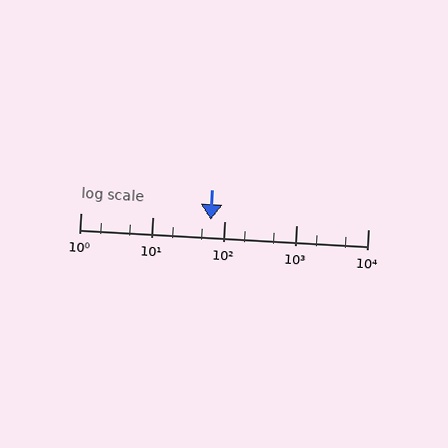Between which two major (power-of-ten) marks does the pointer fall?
The pointer is between 10 and 100.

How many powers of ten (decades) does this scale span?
The scale spans 4 decades, from 1 to 10000.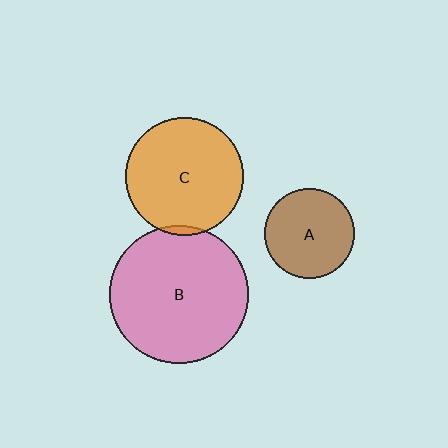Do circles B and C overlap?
Yes.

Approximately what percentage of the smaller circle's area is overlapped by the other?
Approximately 5%.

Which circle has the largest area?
Circle B (pink).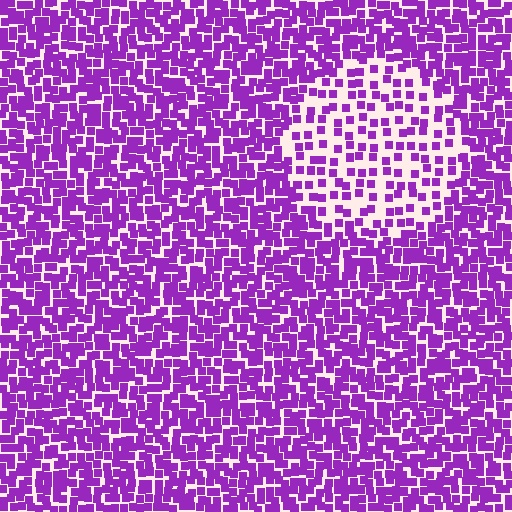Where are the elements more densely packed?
The elements are more densely packed outside the circle boundary.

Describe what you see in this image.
The image contains small purple elements arranged at two different densities. A circle-shaped region is visible where the elements are less densely packed than the surrounding area.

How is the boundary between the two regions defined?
The boundary is defined by a change in element density (approximately 2.2x ratio). All elements are the same color, size, and shape.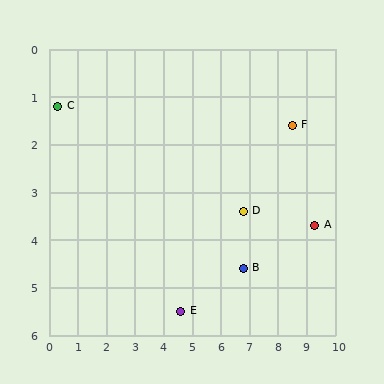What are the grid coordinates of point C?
Point C is at approximately (0.3, 1.2).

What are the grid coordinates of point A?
Point A is at approximately (9.3, 3.7).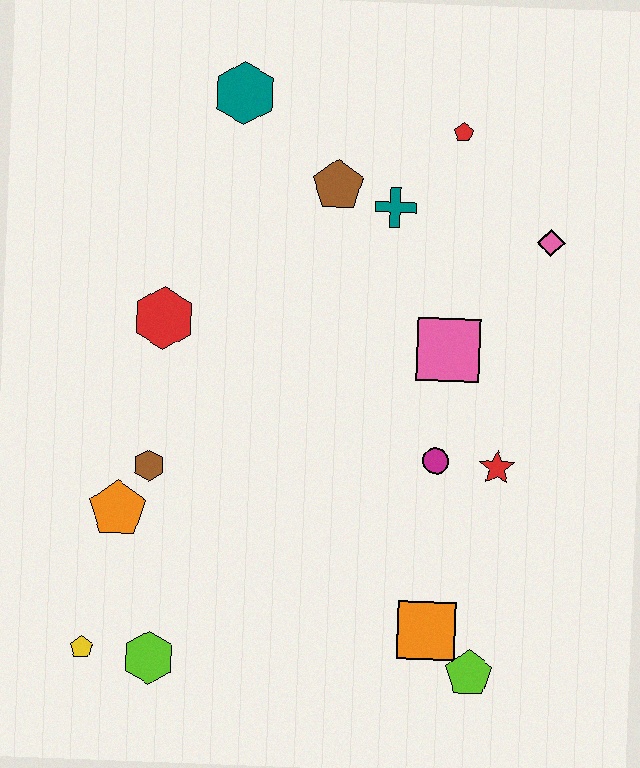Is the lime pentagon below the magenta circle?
Yes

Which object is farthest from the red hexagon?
The lime pentagon is farthest from the red hexagon.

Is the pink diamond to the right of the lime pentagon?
Yes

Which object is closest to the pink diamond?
The red pentagon is closest to the pink diamond.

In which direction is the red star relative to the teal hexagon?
The red star is below the teal hexagon.